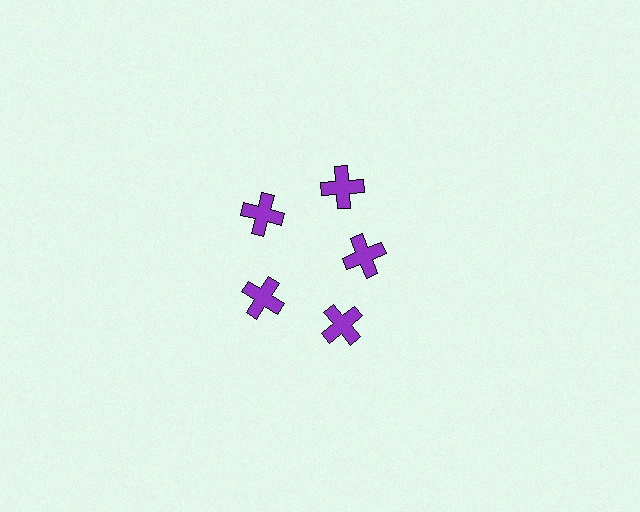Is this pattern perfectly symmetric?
No. The 5 purple crosses are arranged in a ring, but one element near the 3 o'clock position is pulled inward toward the center, breaking the 5-fold rotational symmetry.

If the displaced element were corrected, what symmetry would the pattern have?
It would have 5-fold rotational symmetry — the pattern would map onto itself every 72 degrees.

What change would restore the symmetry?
The symmetry would be restored by moving it outward, back onto the ring so that all 5 crosses sit at equal angles and equal distance from the center.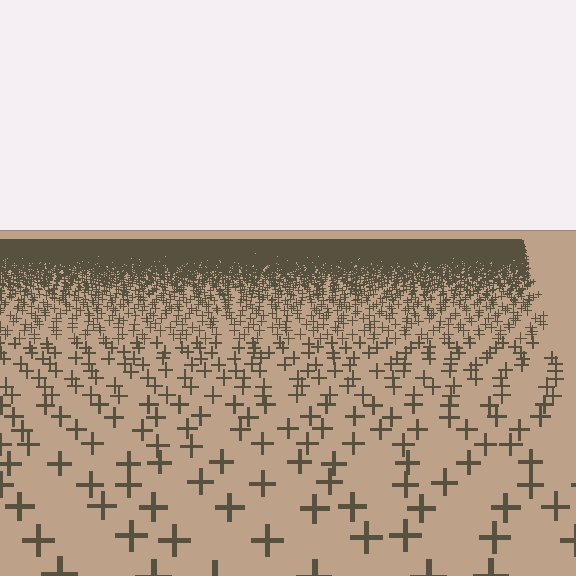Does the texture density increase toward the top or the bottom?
Density increases toward the top.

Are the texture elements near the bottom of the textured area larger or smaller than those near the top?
Larger. Near the bottom, elements are closer to the viewer and appear at a bigger on-screen size.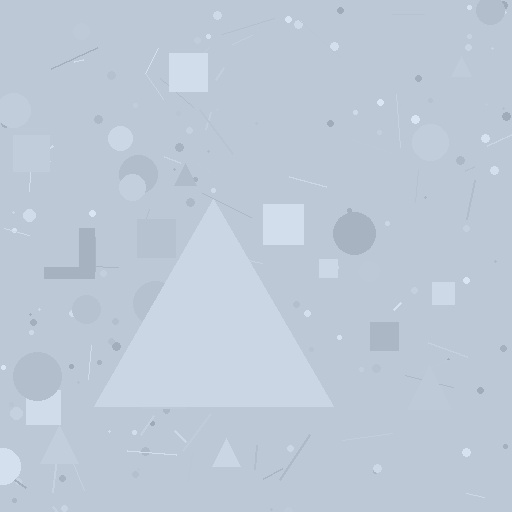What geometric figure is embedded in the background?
A triangle is embedded in the background.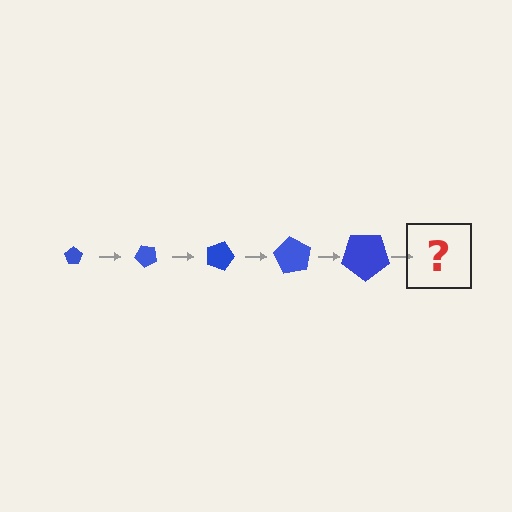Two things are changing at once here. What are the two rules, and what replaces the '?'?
The two rules are that the pentagon grows larger each step and it rotates 45 degrees each step. The '?' should be a pentagon, larger than the previous one and rotated 225 degrees from the start.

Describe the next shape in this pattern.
It should be a pentagon, larger than the previous one and rotated 225 degrees from the start.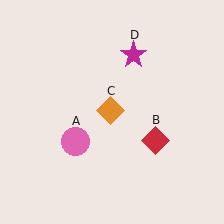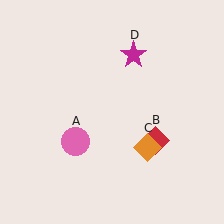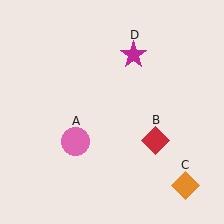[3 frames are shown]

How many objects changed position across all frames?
1 object changed position: orange diamond (object C).